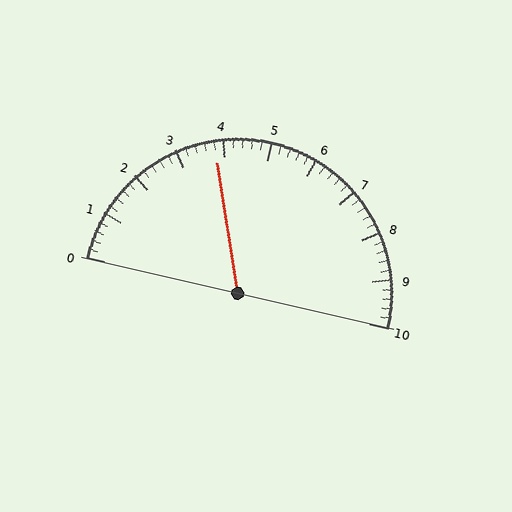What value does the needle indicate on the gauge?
The needle indicates approximately 3.8.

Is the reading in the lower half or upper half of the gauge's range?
The reading is in the lower half of the range (0 to 10).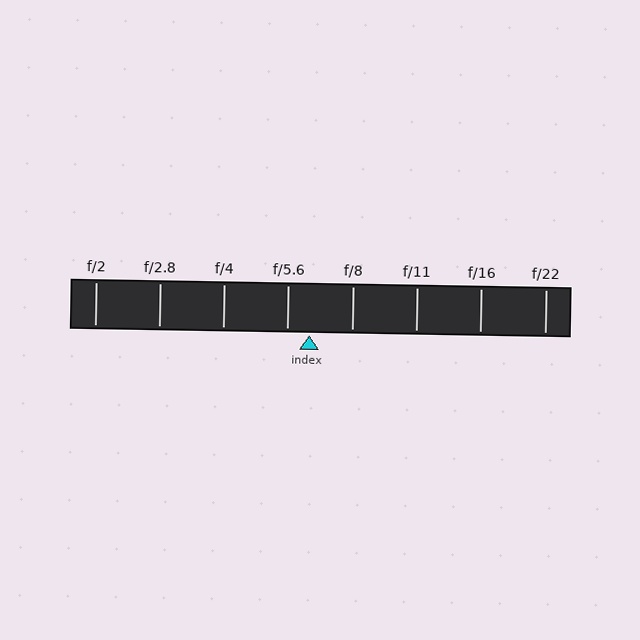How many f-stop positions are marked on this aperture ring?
There are 8 f-stop positions marked.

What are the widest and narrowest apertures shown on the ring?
The widest aperture shown is f/2 and the narrowest is f/22.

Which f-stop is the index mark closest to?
The index mark is closest to f/5.6.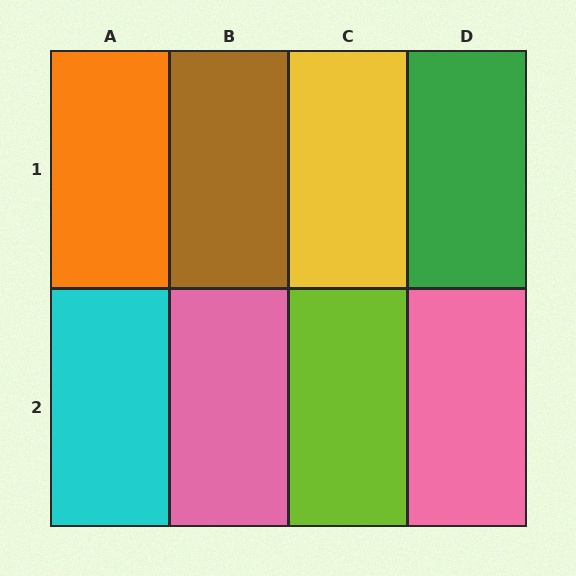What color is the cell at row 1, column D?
Green.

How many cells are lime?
1 cell is lime.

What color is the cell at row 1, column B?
Brown.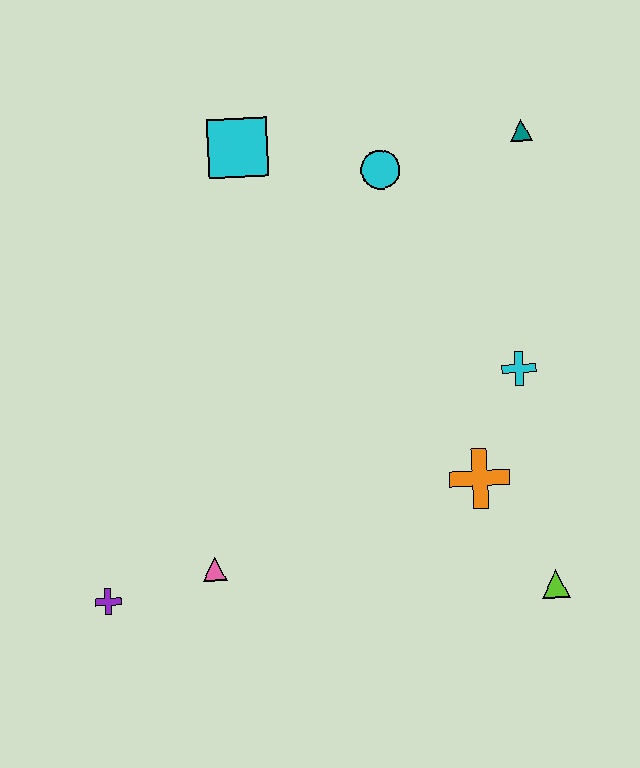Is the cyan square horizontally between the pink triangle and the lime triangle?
Yes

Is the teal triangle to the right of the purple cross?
Yes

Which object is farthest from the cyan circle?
The purple cross is farthest from the cyan circle.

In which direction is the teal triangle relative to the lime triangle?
The teal triangle is above the lime triangle.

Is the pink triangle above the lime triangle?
Yes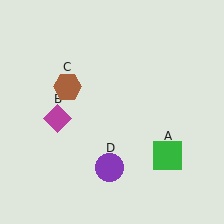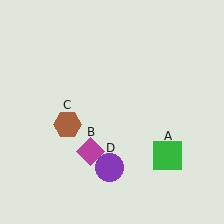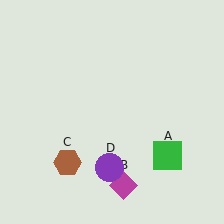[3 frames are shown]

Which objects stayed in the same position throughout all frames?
Green square (object A) and purple circle (object D) remained stationary.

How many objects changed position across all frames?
2 objects changed position: magenta diamond (object B), brown hexagon (object C).